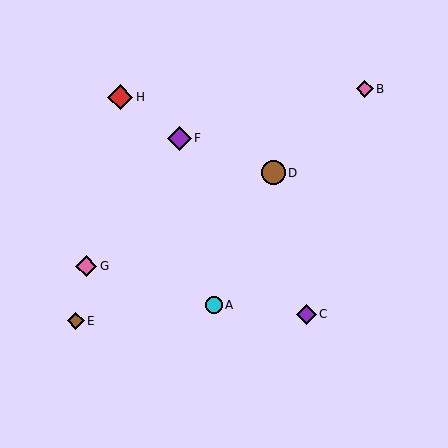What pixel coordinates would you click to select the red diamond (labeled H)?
Click at (120, 97) to select the red diamond H.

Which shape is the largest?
The red diamond (labeled H) is the largest.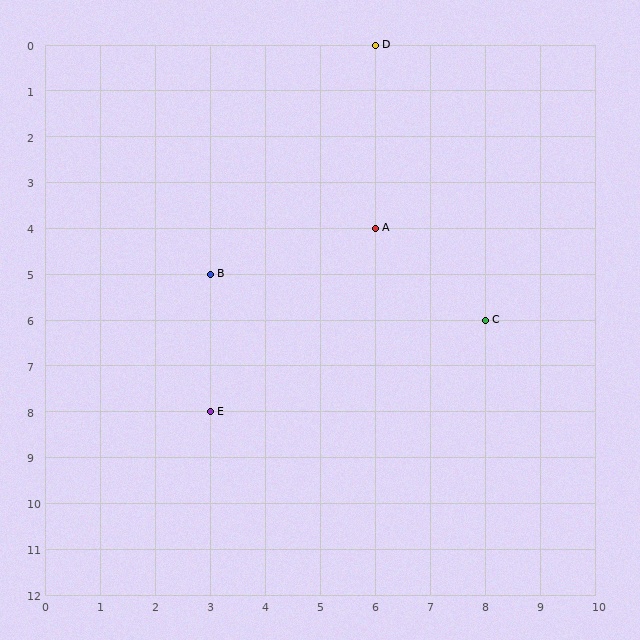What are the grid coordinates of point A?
Point A is at grid coordinates (6, 4).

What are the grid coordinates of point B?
Point B is at grid coordinates (3, 5).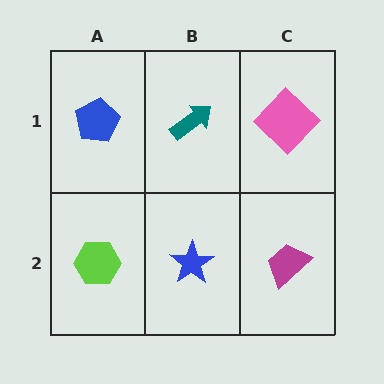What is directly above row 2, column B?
A teal arrow.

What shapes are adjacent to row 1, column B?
A blue star (row 2, column B), a blue pentagon (row 1, column A), a pink diamond (row 1, column C).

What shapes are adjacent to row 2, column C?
A pink diamond (row 1, column C), a blue star (row 2, column B).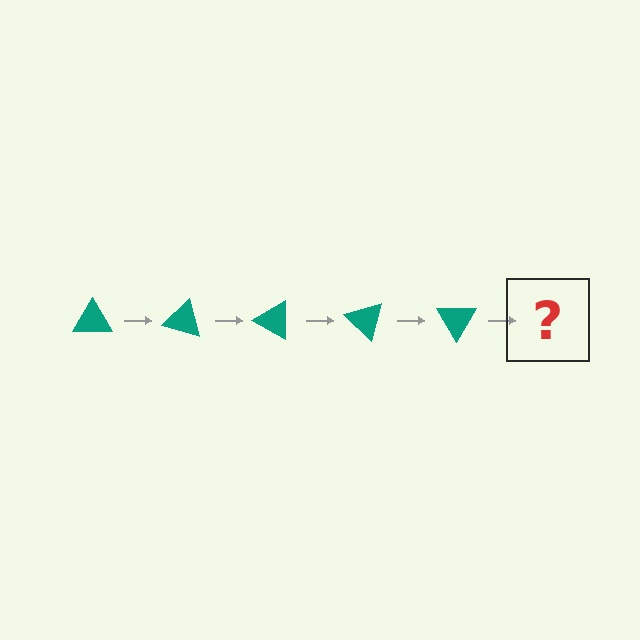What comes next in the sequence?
The next element should be a teal triangle rotated 75 degrees.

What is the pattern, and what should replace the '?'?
The pattern is that the triangle rotates 15 degrees each step. The '?' should be a teal triangle rotated 75 degrees.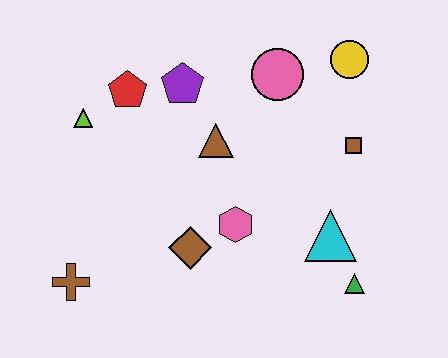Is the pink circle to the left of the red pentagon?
No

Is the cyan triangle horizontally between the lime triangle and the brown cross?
No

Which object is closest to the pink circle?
The yellow circle is closest to the pink circle.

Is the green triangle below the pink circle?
Yes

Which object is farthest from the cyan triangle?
The lime triangle is farthest from the cyan triangle.